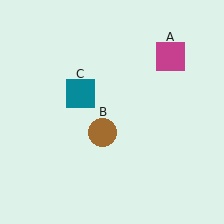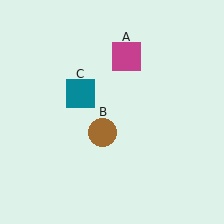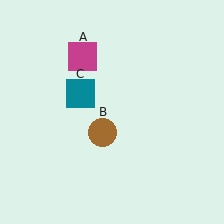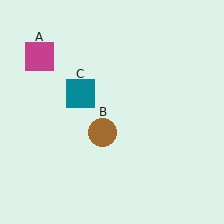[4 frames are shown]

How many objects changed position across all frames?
1 object changed position: magenta square (object A).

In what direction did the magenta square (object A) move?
The magenta square (object A) moved left.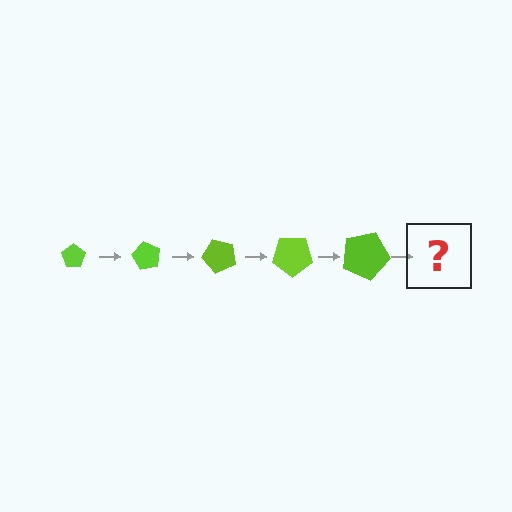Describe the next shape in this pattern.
It should be a pentagon, larger than the previous one and rotated 300 degrees from the start.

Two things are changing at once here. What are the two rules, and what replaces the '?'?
The two rules are that the pentagon grows larger each step and it rotates 60 degrees each step. The '?' should be a pentagon, larger than the previous one and rotated 300 degrees from the start.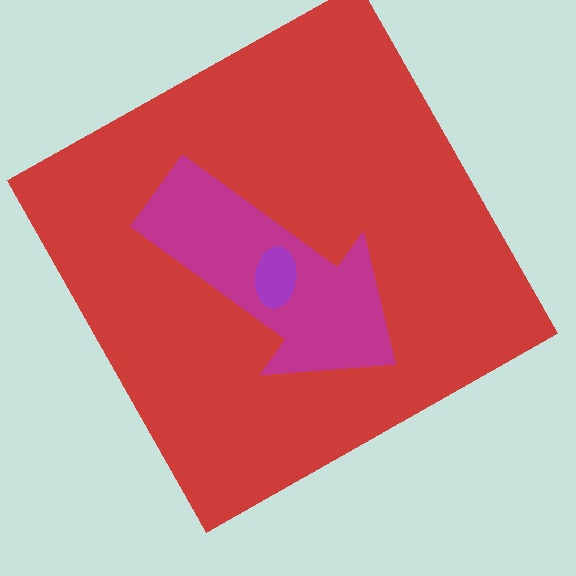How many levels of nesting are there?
3.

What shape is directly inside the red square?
The magenta arrow.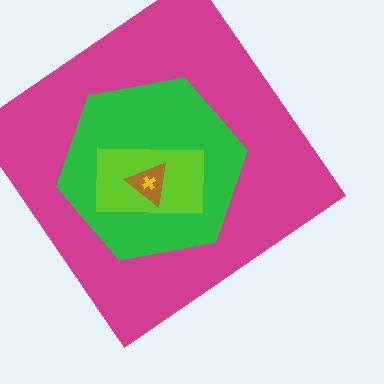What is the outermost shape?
The magenta diamond.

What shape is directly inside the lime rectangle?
The brown triangle.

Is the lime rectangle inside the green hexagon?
Yes.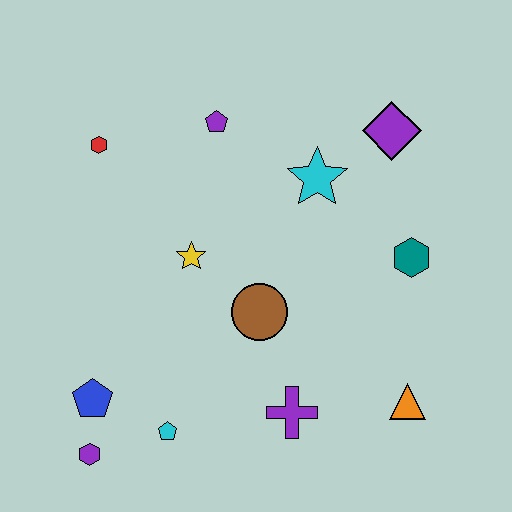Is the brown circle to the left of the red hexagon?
No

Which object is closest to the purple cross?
The brown circle is closest to the purple cross.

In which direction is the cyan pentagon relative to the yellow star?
The cyan pentagon is below the yellow star.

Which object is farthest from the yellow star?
The orange triangle is farthest from the yellow star.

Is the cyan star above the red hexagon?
No